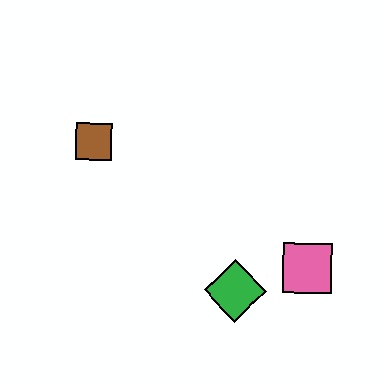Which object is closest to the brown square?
The green diamond is closest to the brown square.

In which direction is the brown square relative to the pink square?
The brown square is to the left of the pink square.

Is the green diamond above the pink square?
No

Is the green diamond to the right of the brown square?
Yes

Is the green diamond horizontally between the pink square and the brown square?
Yes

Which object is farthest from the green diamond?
The brown square is farthest from the green diamond.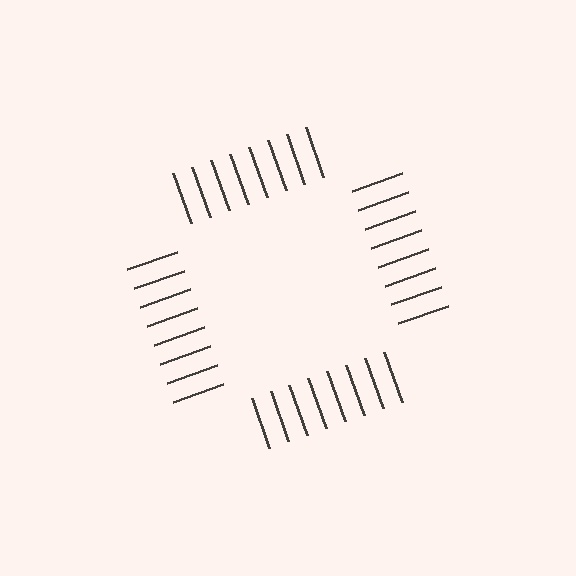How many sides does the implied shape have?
4 sides — the line-ends trace a square.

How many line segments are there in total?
32 — 8 along each of the 4 edges.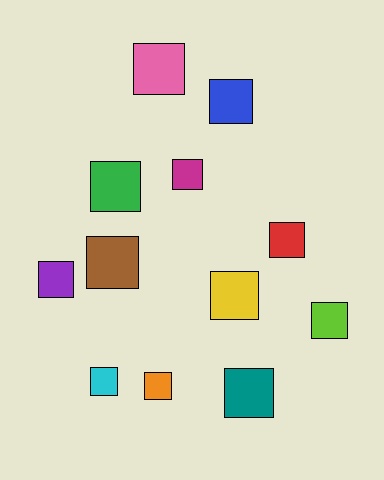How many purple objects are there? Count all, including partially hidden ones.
There is 1 purple object.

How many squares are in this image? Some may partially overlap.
There are 12 squares.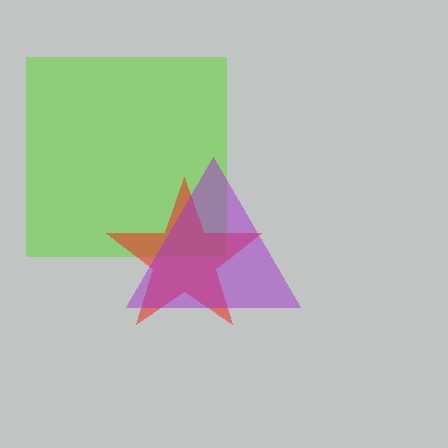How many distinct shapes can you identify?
There are 3 distinct shapes: a lime square, a red star, a purple triangle.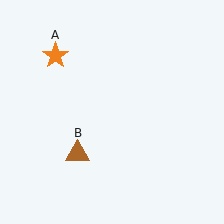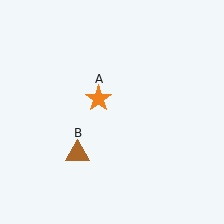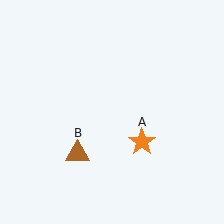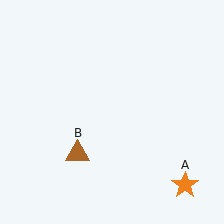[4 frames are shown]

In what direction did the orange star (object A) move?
The orange star (object A) moved down and to the right.